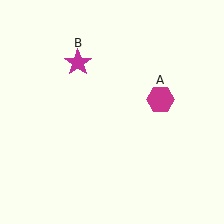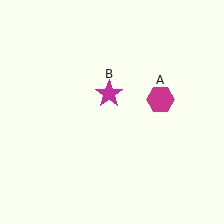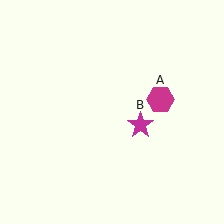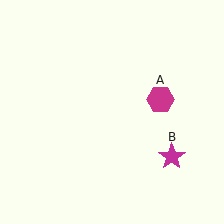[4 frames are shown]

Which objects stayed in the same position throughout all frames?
Magenta hexagon (object A) remained stationary.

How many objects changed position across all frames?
1 object changed position: magenta star (object B).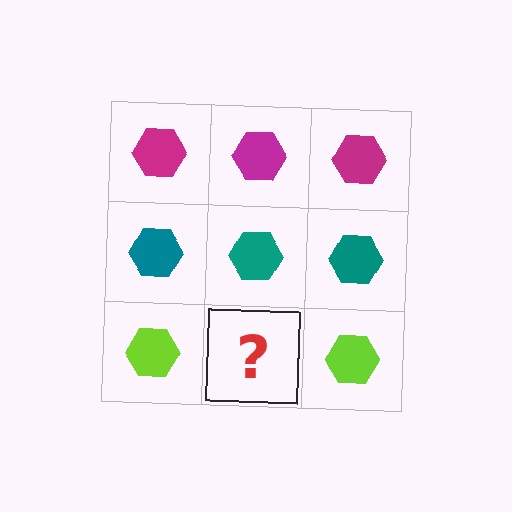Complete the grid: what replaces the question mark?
The question mark should be replaced with a lime hexagon.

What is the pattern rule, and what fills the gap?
The rule is that each row has a consistent color. The gap should be filled with a lime hexagon.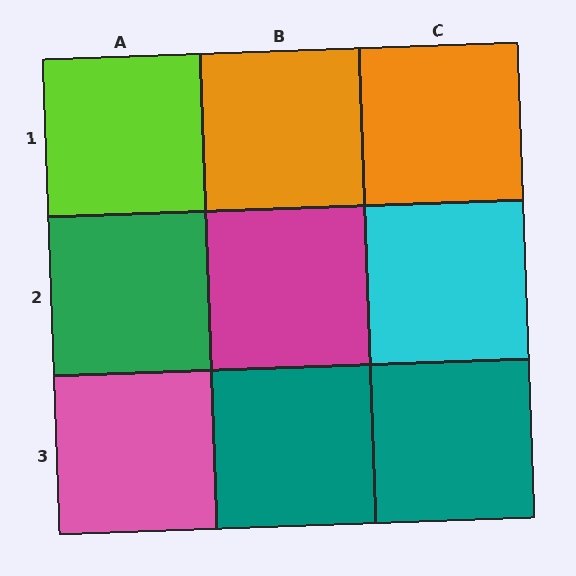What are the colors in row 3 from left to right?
Pink, teal, teal.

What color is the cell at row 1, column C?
Orange.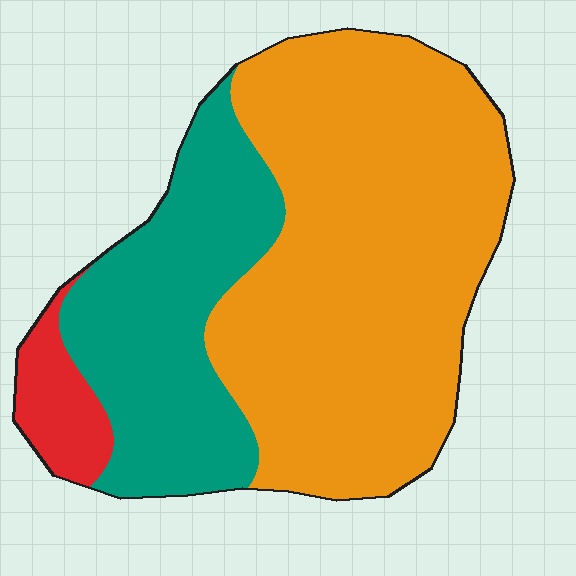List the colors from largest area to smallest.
From largest to smallest: orange, teal, red.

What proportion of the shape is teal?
Teal covers 31% of the shape.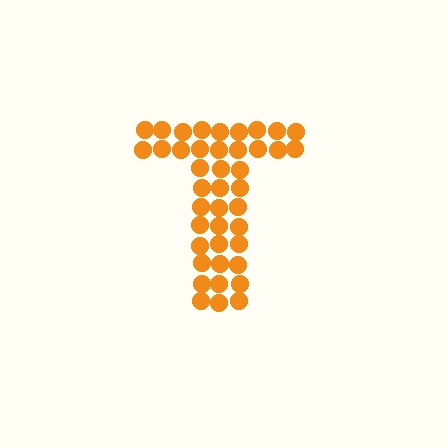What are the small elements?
The small elements are circles.